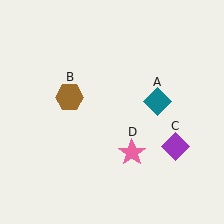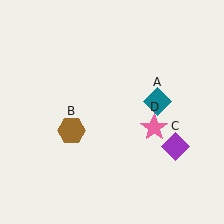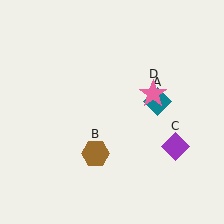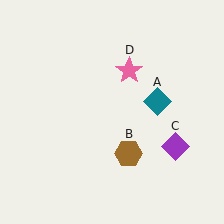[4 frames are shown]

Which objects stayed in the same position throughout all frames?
Teal diamond (object A) and purple diamond (object C) remained stationary.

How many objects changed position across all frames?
2 objects changed position: brown hexagon (object B), pink star (object D).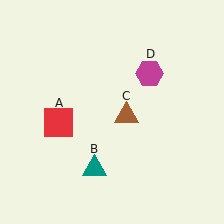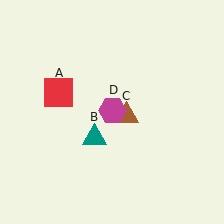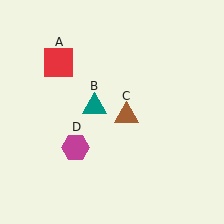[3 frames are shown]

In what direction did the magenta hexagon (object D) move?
The magenta hexagon (object D) moved down and to the left.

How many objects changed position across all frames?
3 objects changed position: red square (object A), teal triangle (object B), magenta hexagon (object D).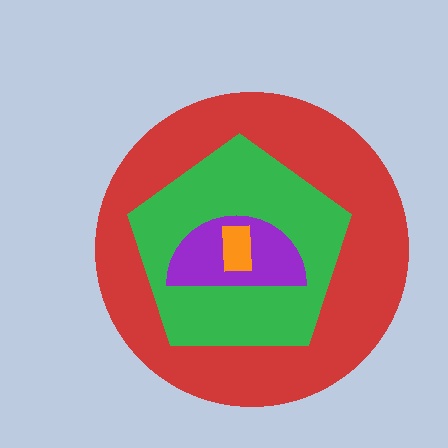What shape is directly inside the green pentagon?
The purple semicircle.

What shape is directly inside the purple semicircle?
The orange rectangle.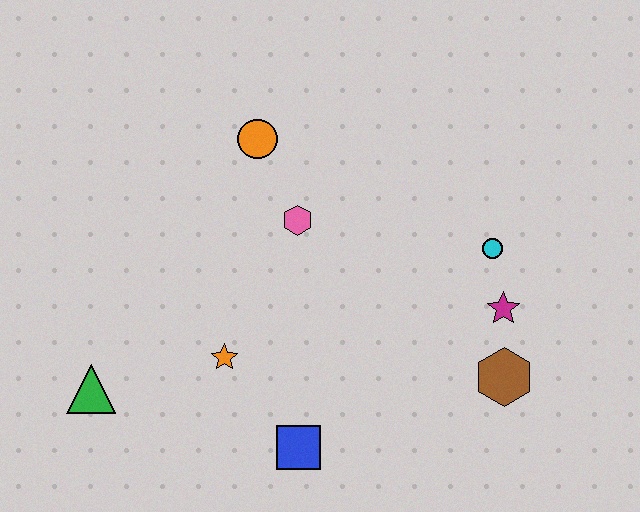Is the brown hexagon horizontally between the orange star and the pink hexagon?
No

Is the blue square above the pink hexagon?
No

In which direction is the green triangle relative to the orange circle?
The green triangle is below the orange circle.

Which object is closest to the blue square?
The orange star is closest to the blue square.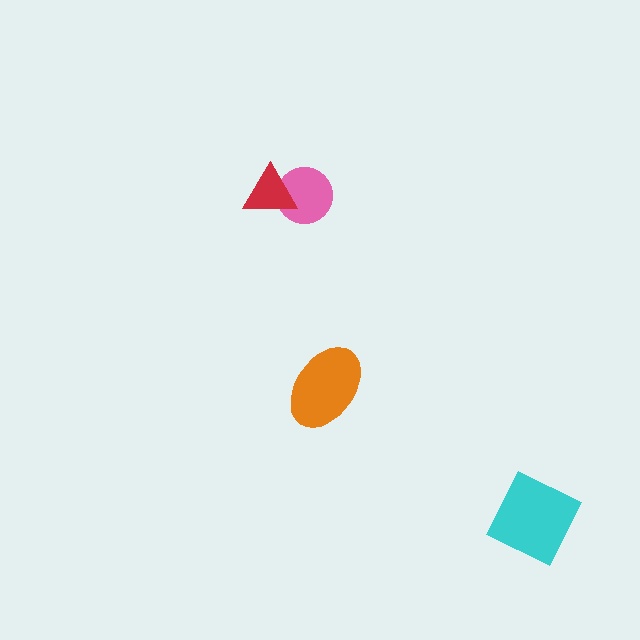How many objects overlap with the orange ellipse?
0 objects overlap with the orange ellipse.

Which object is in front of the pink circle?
The red triangle is in front of the pink circle.